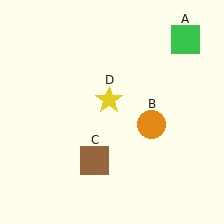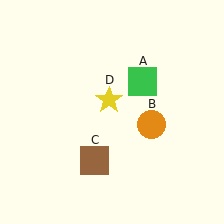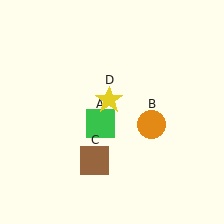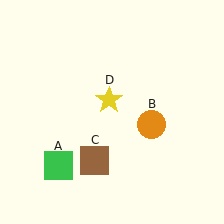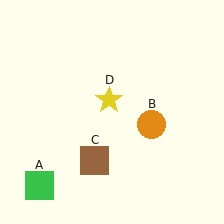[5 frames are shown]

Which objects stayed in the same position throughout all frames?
Orange circle (object B) and brown square (object C) and yellow star (object D) remained stationary.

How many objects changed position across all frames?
1 object changed position: green square (object A).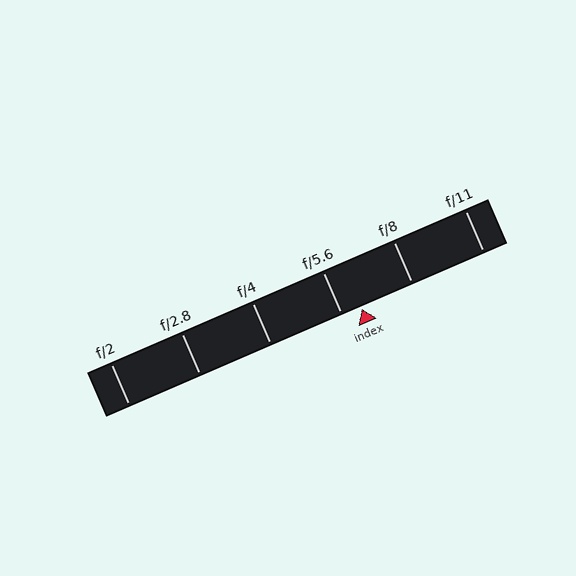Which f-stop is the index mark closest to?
The index mark is closest to f/5.6.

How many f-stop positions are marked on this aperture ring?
There are 6 f-stop positions marked.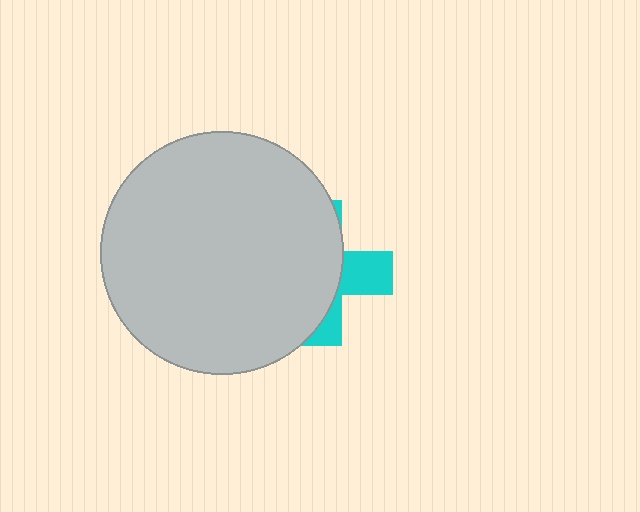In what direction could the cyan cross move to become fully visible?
The cyan cross could move right. That would shift it out from behind the light gray circle entirely.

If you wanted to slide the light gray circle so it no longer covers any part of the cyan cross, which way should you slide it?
Slide it left — that is the most direct way to separate the two shapes.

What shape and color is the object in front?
The object in front is a light gray circle.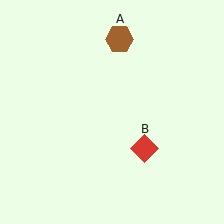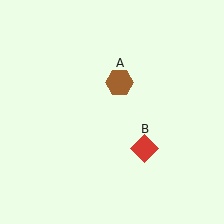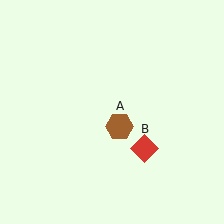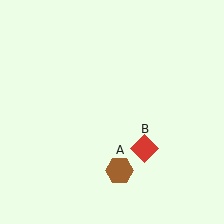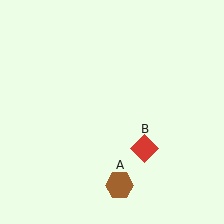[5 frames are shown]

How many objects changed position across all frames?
1 object changed position: brown hexagon (object A).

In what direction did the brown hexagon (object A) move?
The brown hexagon (object A) moved down.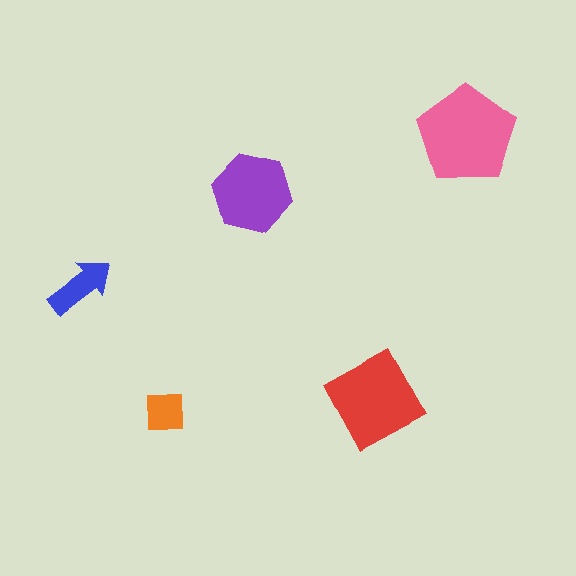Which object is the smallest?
The orange square.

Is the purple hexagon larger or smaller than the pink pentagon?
Smaller.